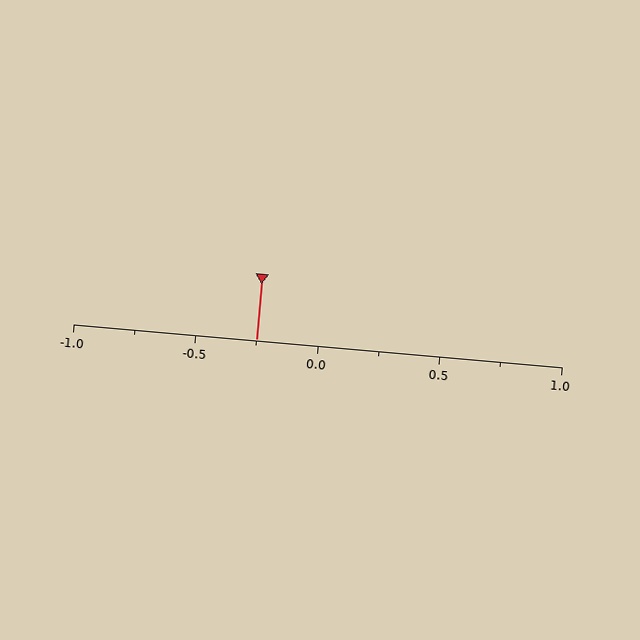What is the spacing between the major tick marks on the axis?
The major ticks are spaced 0.5 apart.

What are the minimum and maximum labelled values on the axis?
The axis runs from -1.0 to 1.0.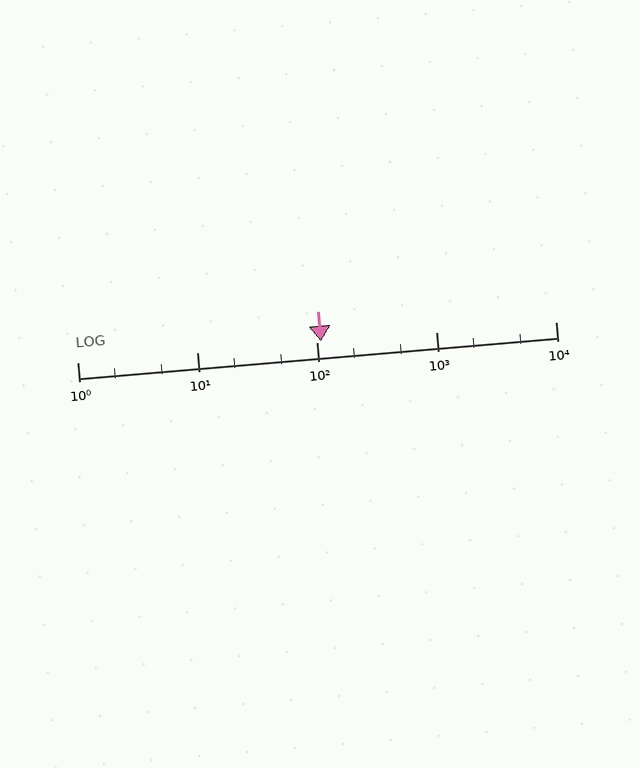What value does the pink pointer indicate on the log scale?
The pointer indicates approximately 110.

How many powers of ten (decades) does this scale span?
The scale spans 4 decades, from 1 to 10000.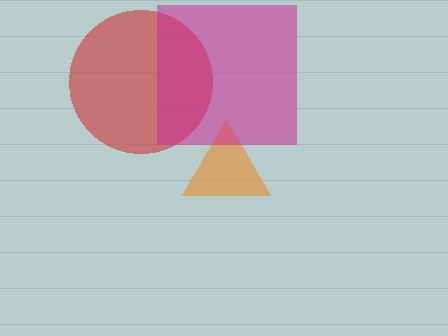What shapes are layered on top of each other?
The layered shapes are: a red circle, an orange triangle, a magenta square.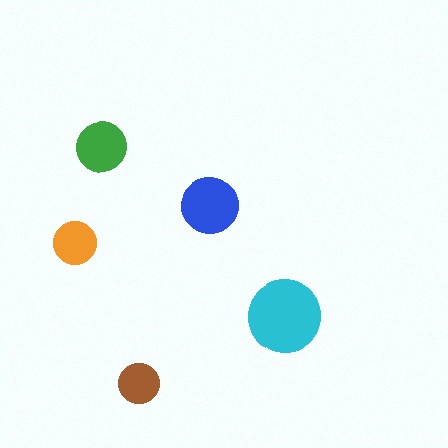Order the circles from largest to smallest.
the cyan one, the blue one, the green one, the orange one, the brown one.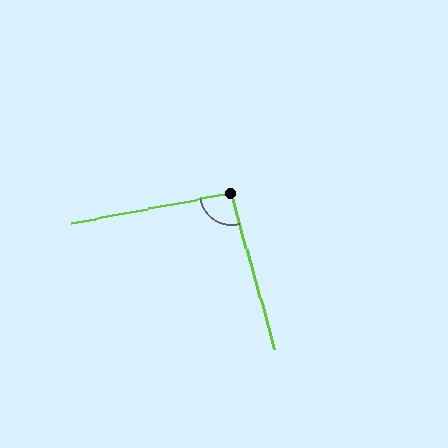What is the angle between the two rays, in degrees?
Approximately 95 degrees.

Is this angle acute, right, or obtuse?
It is approximately a right angle.